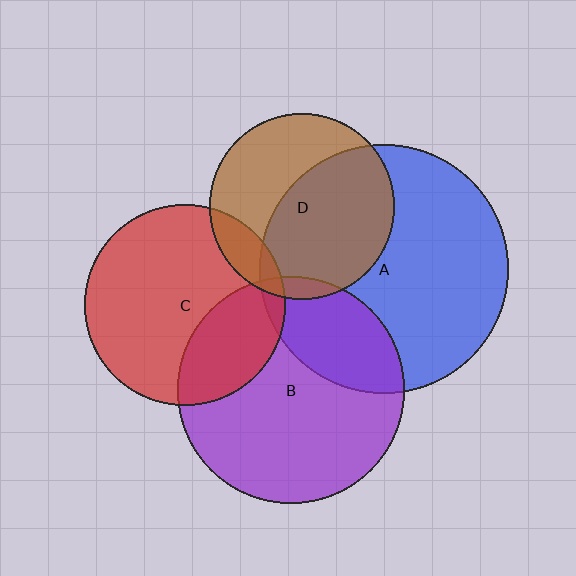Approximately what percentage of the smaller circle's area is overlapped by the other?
Approximately 25%.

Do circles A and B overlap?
Yes.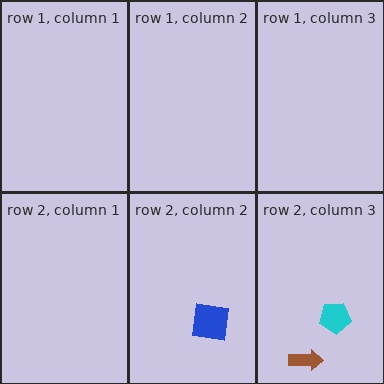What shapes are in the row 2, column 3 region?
The cyan pentagon, the brown arrow.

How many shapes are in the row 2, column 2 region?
1.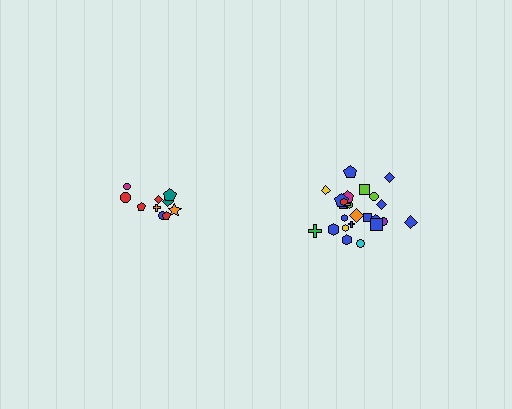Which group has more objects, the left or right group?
The right group.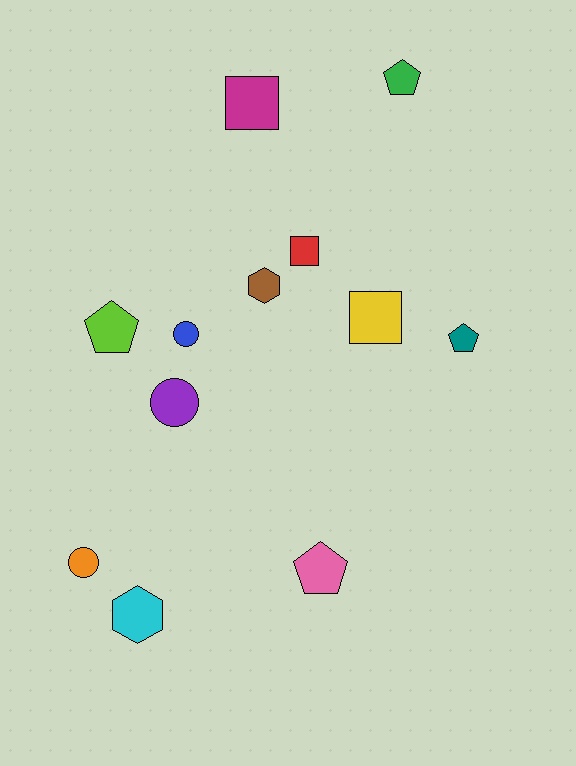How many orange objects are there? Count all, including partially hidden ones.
There is 1 orange object.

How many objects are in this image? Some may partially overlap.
There are 12 objects.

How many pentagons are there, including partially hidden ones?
There are 4 pentagons.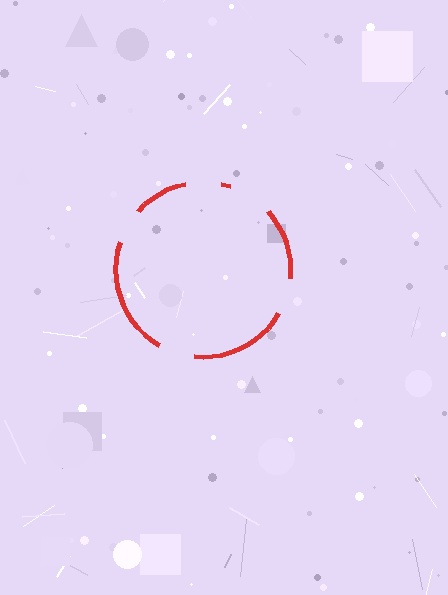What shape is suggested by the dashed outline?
The dashed outline suggests a circle.